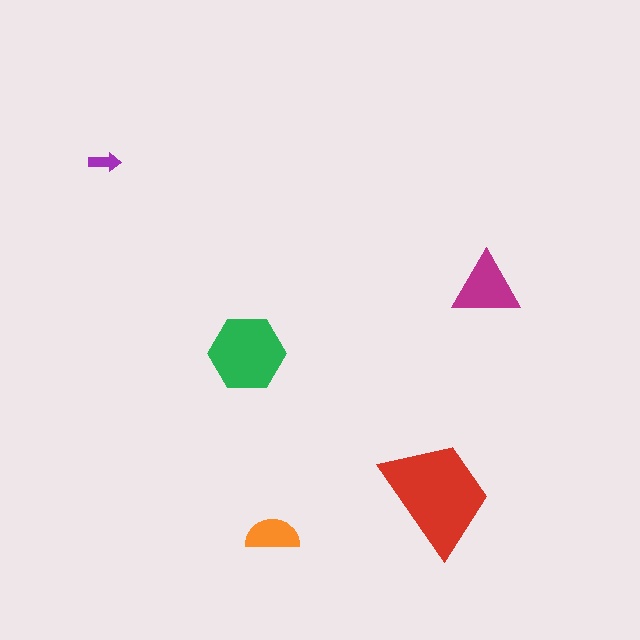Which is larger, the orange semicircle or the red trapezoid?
The red trapezoid.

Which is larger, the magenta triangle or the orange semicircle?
The magenta triangle.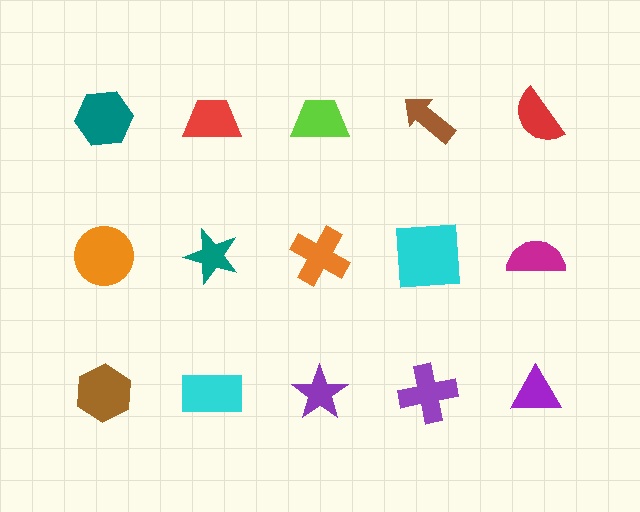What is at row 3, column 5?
A purple triangle.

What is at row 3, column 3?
A purple star.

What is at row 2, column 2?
A teal star.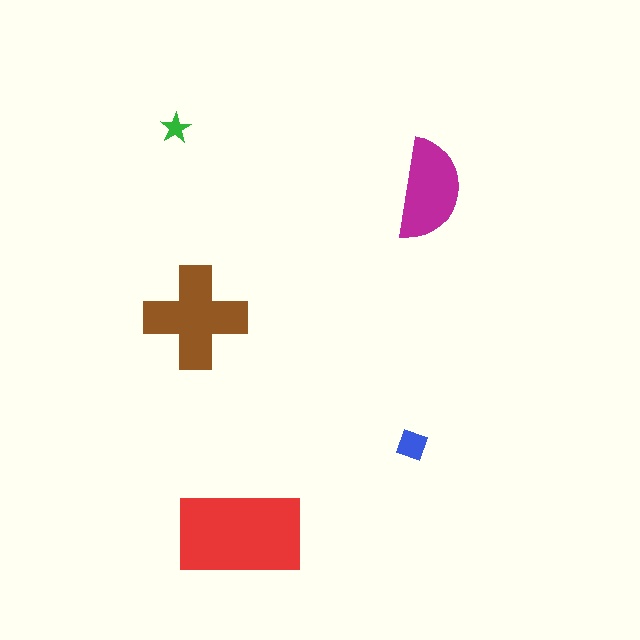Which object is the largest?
The red rectangle.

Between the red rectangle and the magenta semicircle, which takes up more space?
The red rectangle.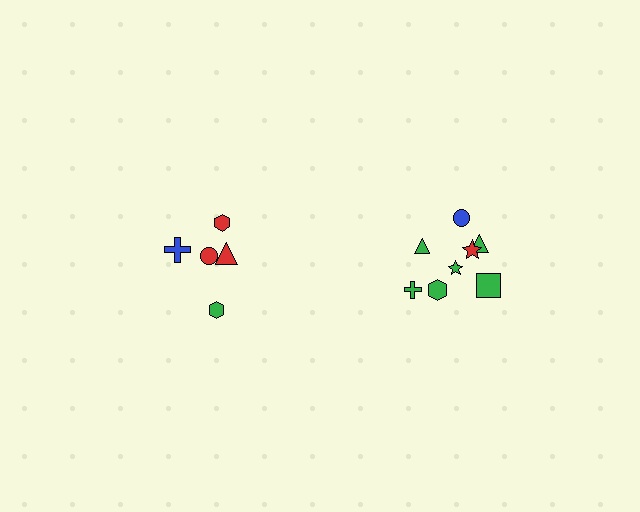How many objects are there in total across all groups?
There are 13 objects.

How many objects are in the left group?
There are 5 objects.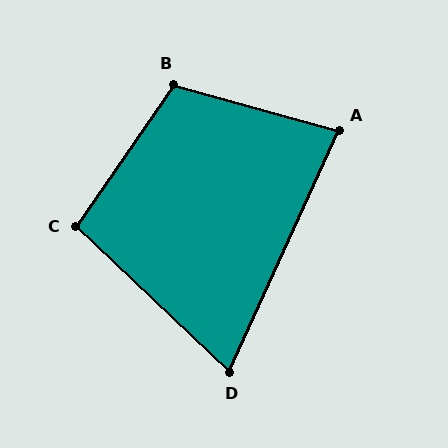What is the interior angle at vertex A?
Approximately 81 degrees (acute).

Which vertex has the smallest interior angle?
D, at approximately 71 degrees.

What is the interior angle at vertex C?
Approximately 99 degrees (obtuse).